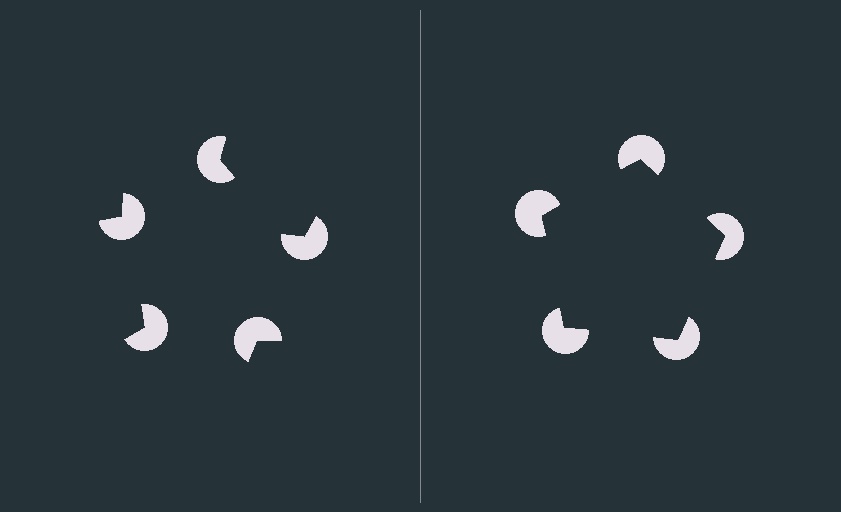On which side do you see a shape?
An illusory pentagon appears on the right side. On the left side the wedge cuts are rotated, so no coherent shape forms.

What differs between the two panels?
The pac-man discs are positioned identically on both sides; only the wedge orientations differ. On the right they align to a pentagon; on the left they are misaligned.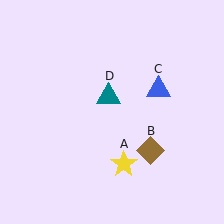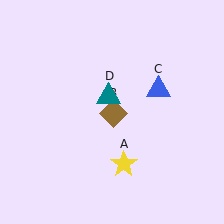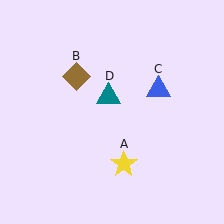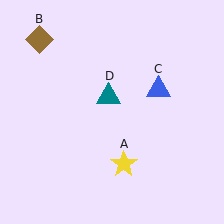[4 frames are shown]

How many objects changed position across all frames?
1 object changed position: brown diamond (object B).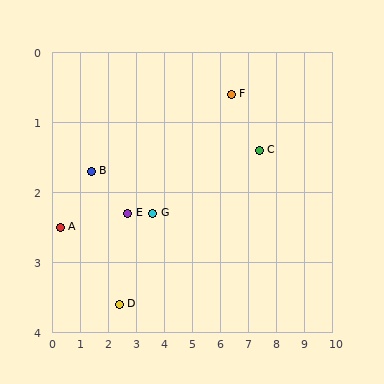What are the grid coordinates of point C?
Point C is at approximately (7.4, 1.4).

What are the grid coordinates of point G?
Point G is at approximately (3.6, 2.3).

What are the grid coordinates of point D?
Point D is at approximately (2.4, 3.6).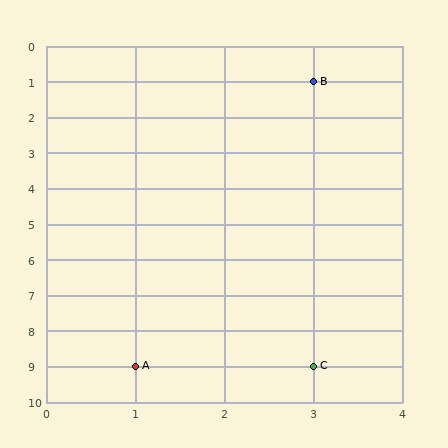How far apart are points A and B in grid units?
Points A and B are 2 columns and 8 rows apart (about 8.2 grid units diagonally).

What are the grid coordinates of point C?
Point C is at grid coordinates (3, 9).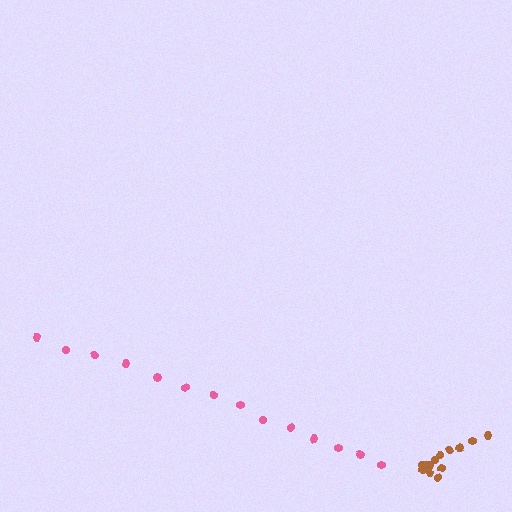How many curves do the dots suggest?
There are 2 distinct paths.